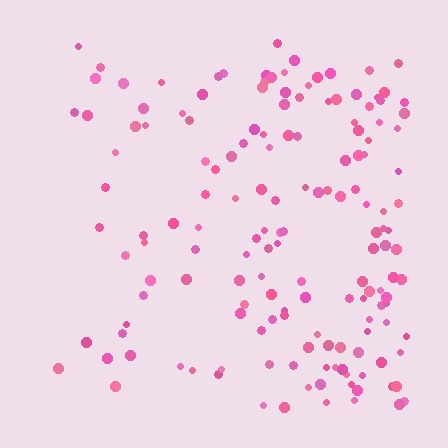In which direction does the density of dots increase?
From left to right, with the right side densest.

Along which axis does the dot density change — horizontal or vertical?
Horizontal.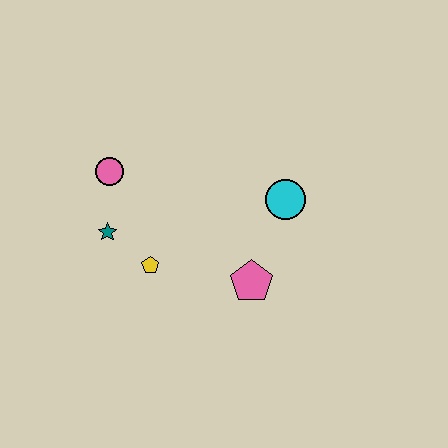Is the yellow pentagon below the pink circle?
Yes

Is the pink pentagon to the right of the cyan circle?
No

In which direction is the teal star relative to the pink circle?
The teal star is below the pink circle.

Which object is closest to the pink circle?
The teal star is closest to the pink circle.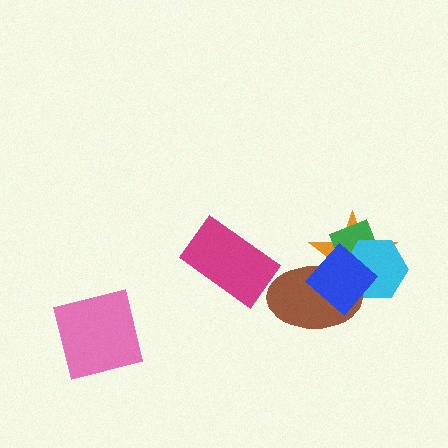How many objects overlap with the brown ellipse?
4 objects overlap with the brown ellipse.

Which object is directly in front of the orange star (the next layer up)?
The green diamond is directly in front of the orange star.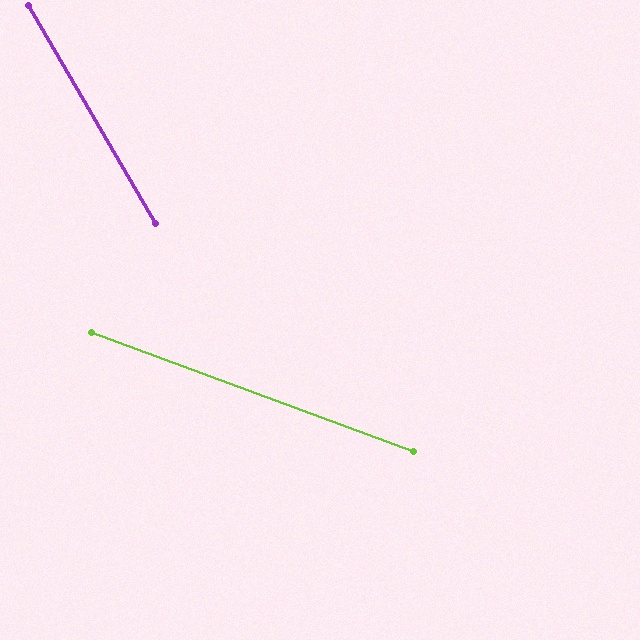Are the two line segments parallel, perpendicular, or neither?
Neither parallel nor perpendicular — they differ by about 39°.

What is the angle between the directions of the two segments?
Approximately 39 degrees.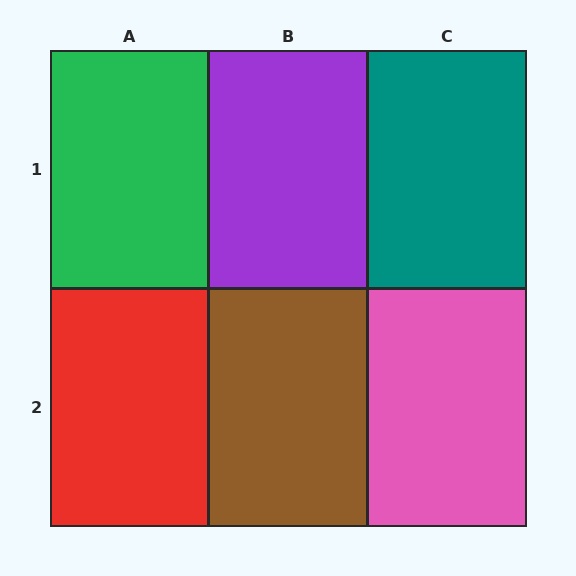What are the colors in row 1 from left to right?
Green, purple, teal.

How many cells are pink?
1 cell is pink.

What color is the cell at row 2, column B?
Brown.